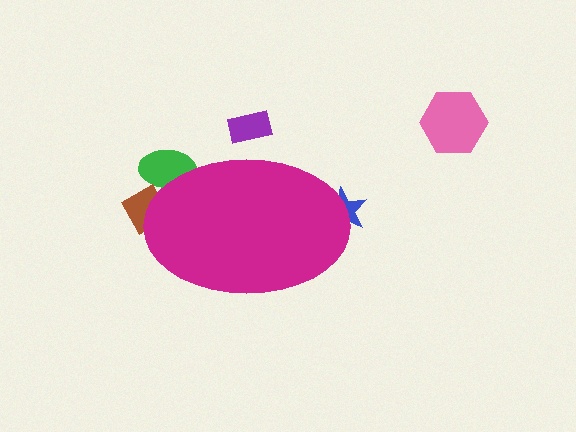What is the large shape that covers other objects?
A magenta ellipse.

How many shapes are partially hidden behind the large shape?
4 shapes are partially hidden.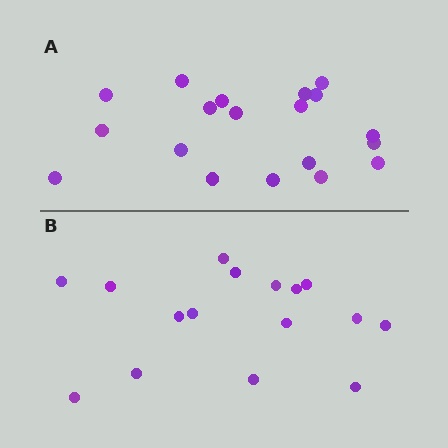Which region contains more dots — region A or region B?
Region A (the top region) has more dots.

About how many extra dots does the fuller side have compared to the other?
Region A has just a few more — roughly 2 or 3 more dots than region B.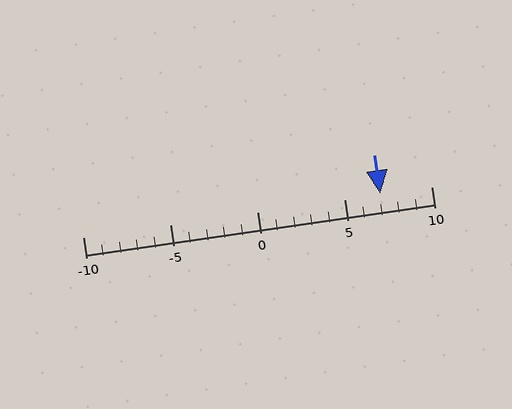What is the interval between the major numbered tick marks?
The major tick marks are spaced 5 units apart.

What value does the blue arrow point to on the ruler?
The blue arrow points to approximately 7.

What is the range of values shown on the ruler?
The ruler shows values from -10 to 10.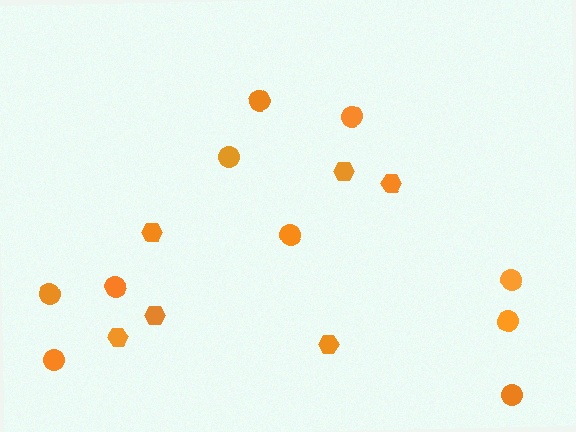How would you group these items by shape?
There are 2 groups: one group of hexagons (6) and one group of circles (10).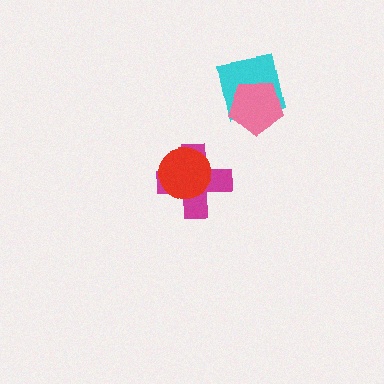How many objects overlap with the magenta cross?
1 object overlaps with the magenta cross.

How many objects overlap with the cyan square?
1 object overlaps with the cyan square.